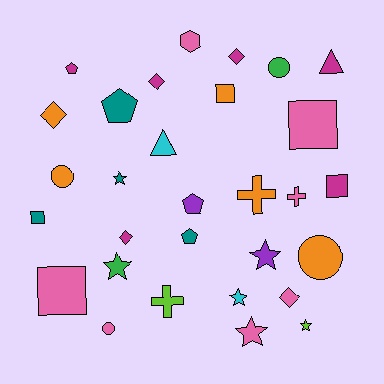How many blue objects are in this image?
There are no blue objects.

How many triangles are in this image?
There are 2 triangles.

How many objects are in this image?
There are 30 objects.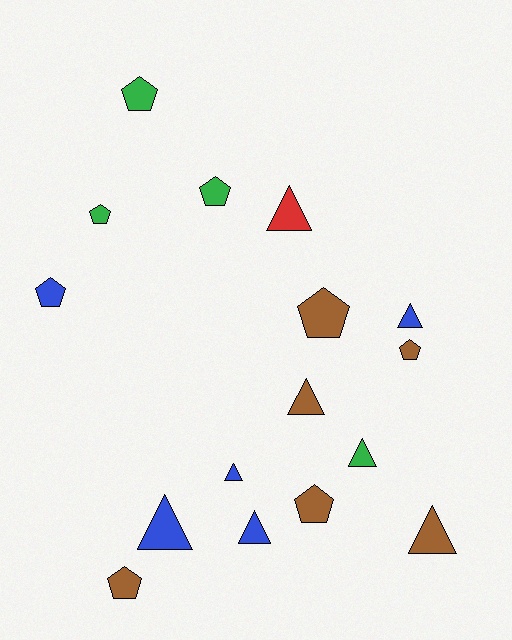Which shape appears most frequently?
Triangle, with 8 objects.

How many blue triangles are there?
There are 4 blue triangles.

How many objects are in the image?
There are 16 objects.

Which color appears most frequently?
Brown, with 6 objects.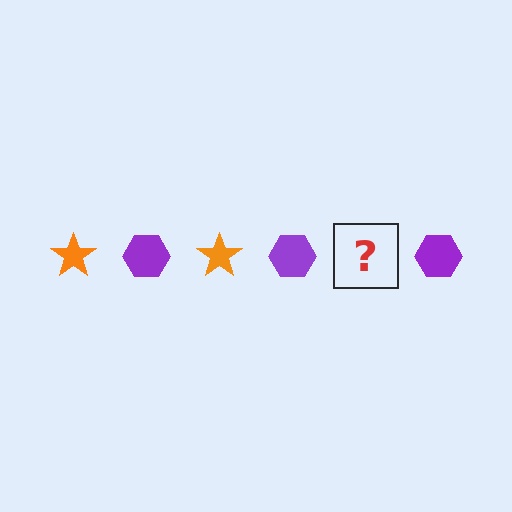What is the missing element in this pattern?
The missing element is an orange star.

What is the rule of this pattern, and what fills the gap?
The rule is that the pattern alternates between orange star and purple hexagon. The gap should be filled with an orange star.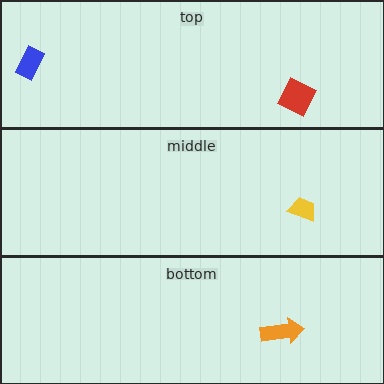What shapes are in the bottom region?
The orange arrow.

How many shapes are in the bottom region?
1.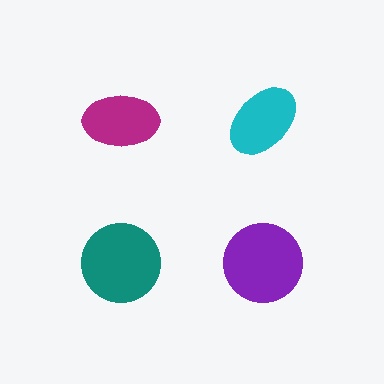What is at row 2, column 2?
A purple circle.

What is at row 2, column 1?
A teal circle.